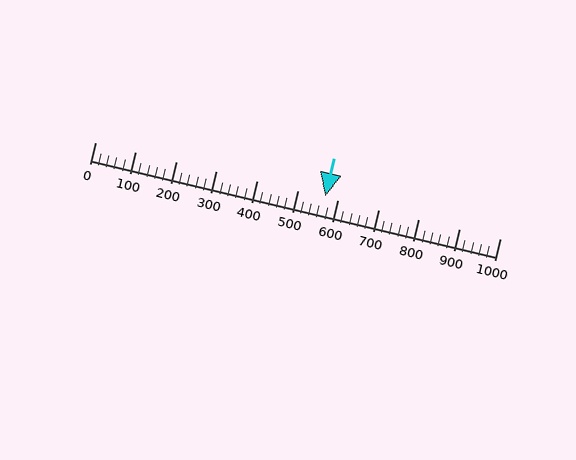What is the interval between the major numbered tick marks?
The major tick marks are spaced 100 units apart.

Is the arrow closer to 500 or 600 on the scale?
The arrow is closer to 600.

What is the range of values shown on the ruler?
The ruler shows values from 0 to 1000.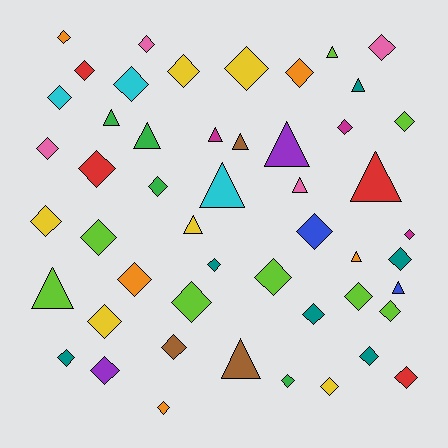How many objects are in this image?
There are 50 objects.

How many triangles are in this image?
There are 15 triangles.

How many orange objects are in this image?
There are 5 orange objects.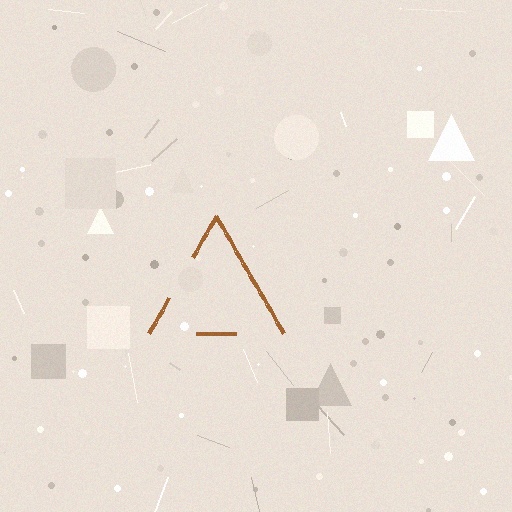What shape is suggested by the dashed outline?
The dashed outline suggests a triangle.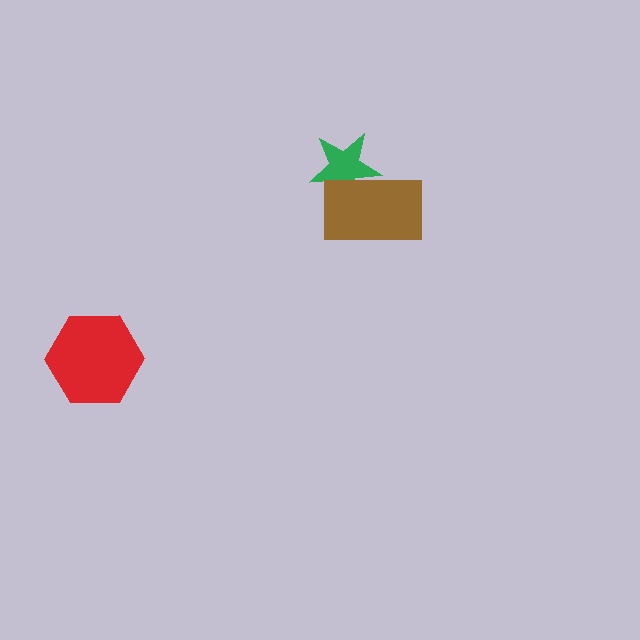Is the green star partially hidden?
Yes, it is partially covered by another shape.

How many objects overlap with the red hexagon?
0 objects overlap with the red hexagon.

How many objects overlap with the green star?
1 object overlaps with the green star.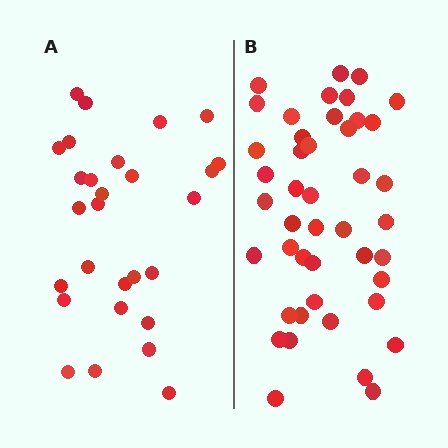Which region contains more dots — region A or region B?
Region B (the right region) has more dots.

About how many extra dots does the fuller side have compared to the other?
Region B has approximately 15 more dots than region A.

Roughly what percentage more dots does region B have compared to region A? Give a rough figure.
About 55% more.